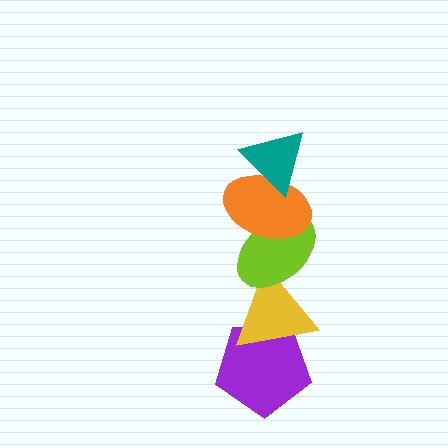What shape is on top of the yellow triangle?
The lime ellipse is on top of the yellow triangle.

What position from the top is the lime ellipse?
The lime ellipse is 3rd from the top.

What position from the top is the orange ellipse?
The orange ellipse is 2nd from the top.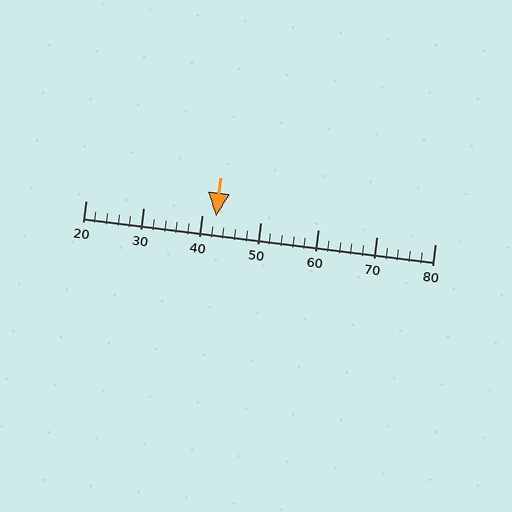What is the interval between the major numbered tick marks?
The major tick marks are spaced 10 units apart.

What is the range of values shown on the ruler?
The ruler shows values from 20 to 80.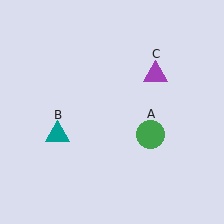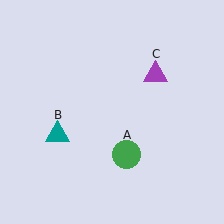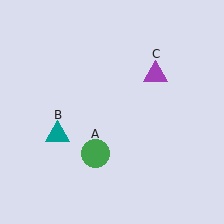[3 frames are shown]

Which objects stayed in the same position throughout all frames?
Teal triangle (object B) and purple triangle (object C) remained stationary.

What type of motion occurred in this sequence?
The green circle (object A) rotated clockwise around the center of the scene.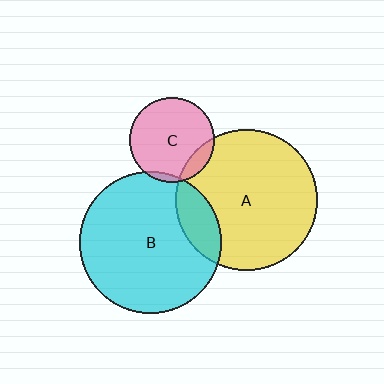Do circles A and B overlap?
Yes.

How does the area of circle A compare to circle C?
Approximately 2.8 times.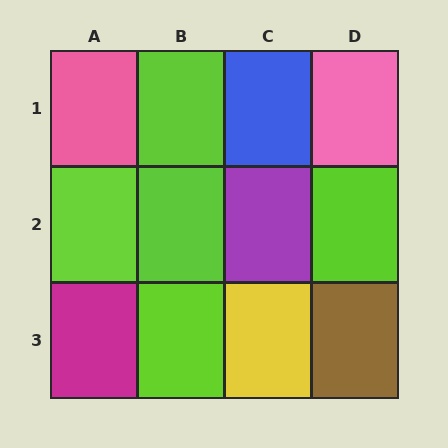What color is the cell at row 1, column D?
Pink.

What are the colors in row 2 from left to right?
Lime, lime, purple, lime.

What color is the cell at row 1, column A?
Pink.